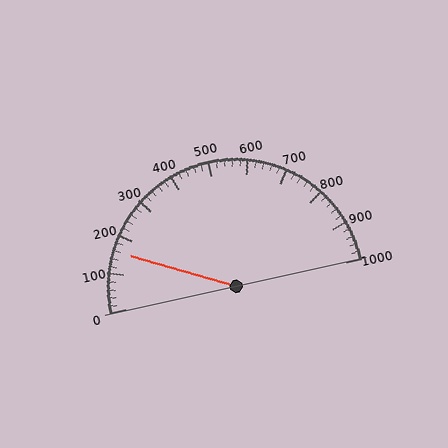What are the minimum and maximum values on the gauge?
The gauge ranges from 0 to 1000.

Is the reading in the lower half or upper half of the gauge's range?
The reading is in the lower half of the range (0 to 1000).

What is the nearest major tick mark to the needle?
The nearest major tick mark is 200.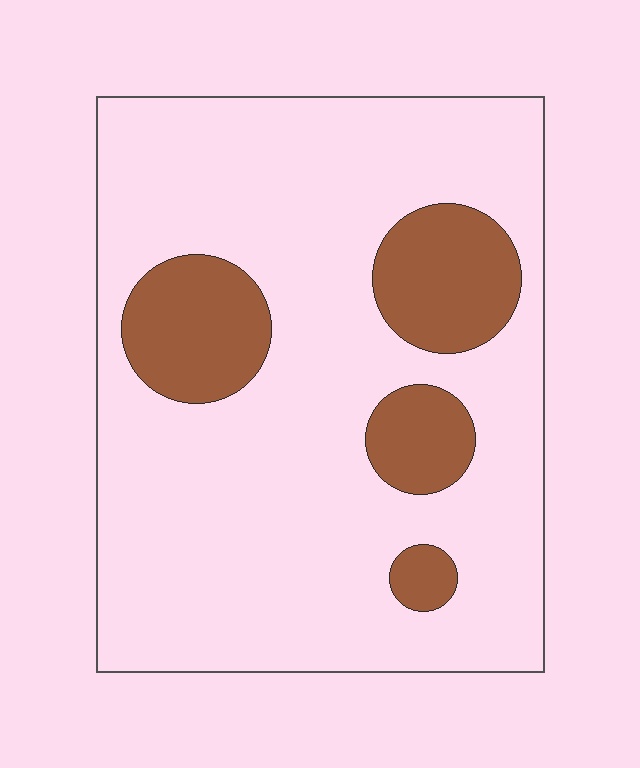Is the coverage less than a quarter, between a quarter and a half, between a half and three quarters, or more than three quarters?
Less than a quarter.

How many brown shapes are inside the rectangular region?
4.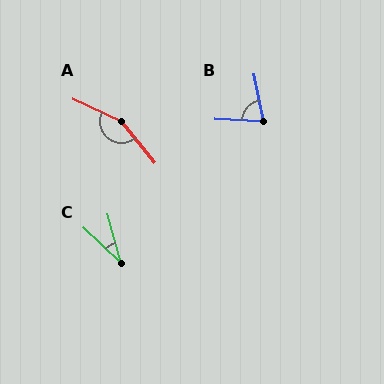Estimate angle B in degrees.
Approximately 75 degrees.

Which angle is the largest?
A, at approximately 154 degrees.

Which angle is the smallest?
C, at approximately 32 degrees.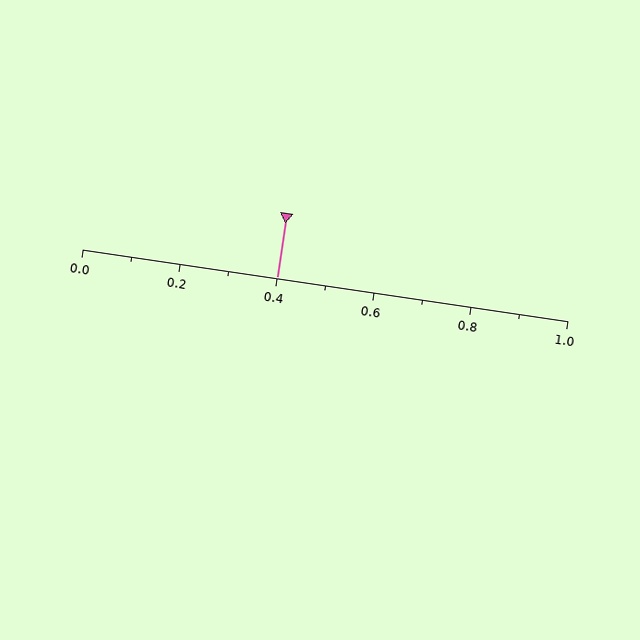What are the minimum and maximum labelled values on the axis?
The axis runs from 0.0 to 1.0.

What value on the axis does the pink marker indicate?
The marker indicates approximately 0.4.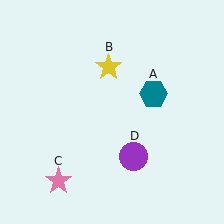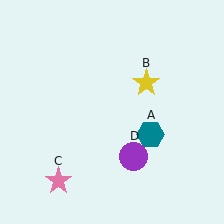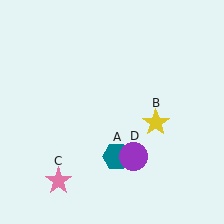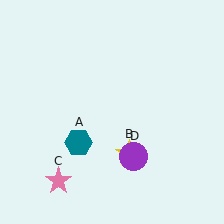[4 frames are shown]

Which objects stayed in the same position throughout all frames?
Pink star (object C) and purple circle (object D) remained stationary.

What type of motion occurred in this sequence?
The teal hexagon (object A), yellow star (object B) rotated clockwise around the center of the scene.